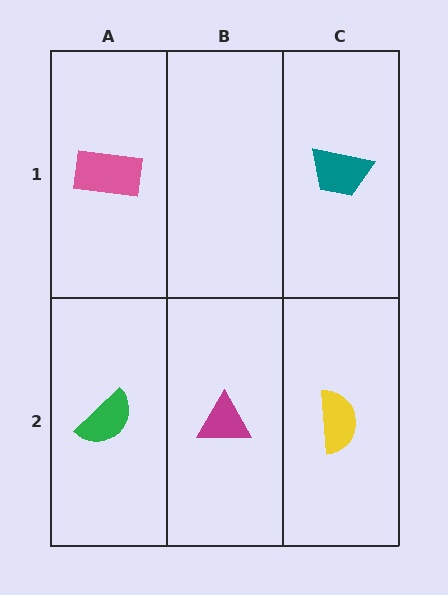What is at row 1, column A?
A pink rectangle.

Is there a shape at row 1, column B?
No, that cell is empty.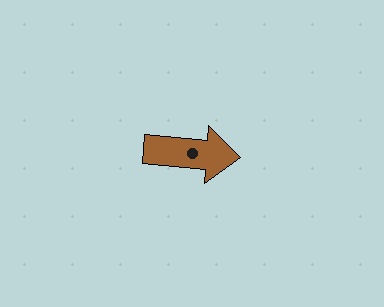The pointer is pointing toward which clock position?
Roughly 3 o'clock.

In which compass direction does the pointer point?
East.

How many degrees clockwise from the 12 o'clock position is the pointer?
Approximately 95 degrees.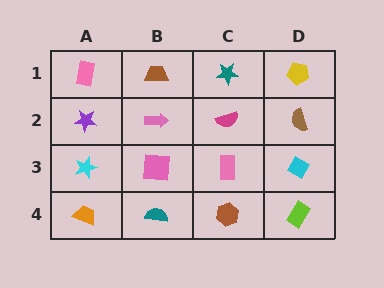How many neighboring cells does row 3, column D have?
3.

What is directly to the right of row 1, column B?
A teal star.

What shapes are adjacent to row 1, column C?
A magenta semicircle (row 2, column C), a brown trapezoid (row 1, column B), a yellow pentagon (row 1, column D).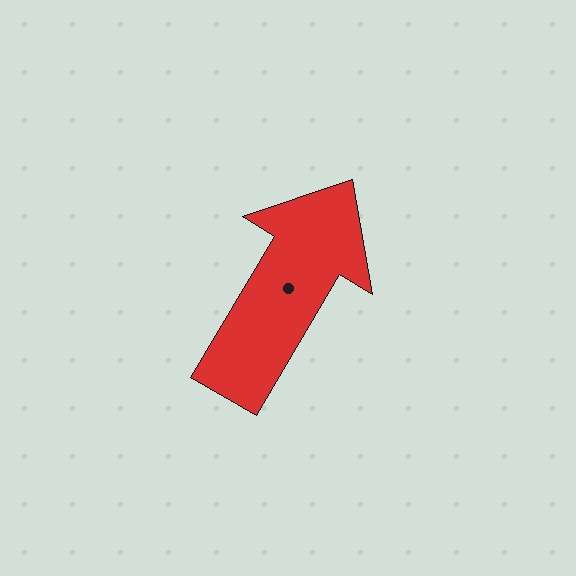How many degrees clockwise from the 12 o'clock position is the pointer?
Approximately 31 degrees.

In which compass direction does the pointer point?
Northeast.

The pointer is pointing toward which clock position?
Roughly 1 o'clock.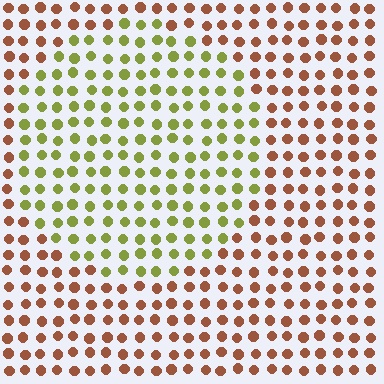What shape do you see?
I see a circle.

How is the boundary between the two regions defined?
The boundary is defined purely by a slight shift in hue (about 61 degrees). Spacing, size, and orientation are identical on both sides.